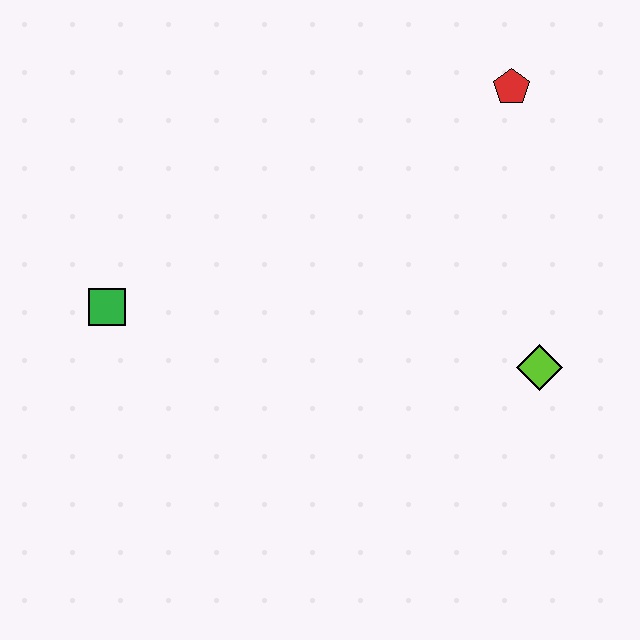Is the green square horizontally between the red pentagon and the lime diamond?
No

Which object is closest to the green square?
The lime diamond is closest to the green square.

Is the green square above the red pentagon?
No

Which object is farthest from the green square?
The red pentagon is farthest from the green square.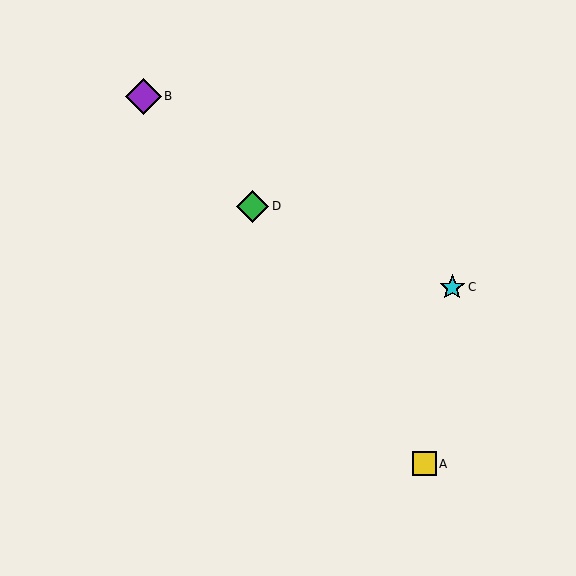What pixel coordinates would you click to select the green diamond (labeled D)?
Click at (253, 206) to select the green diamond D.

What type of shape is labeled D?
Shape D is a green diamond.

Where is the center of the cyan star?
The center of the cyan star is at (452, 287).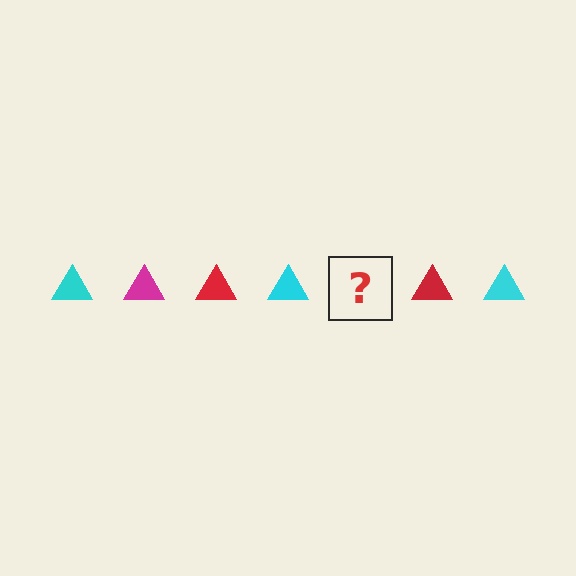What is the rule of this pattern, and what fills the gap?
The rule is that the pattern cycles through cyan, magenta, red triangles. The gap should be filled with a magenta triangle.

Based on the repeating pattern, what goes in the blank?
The blank should be a magenta triangle.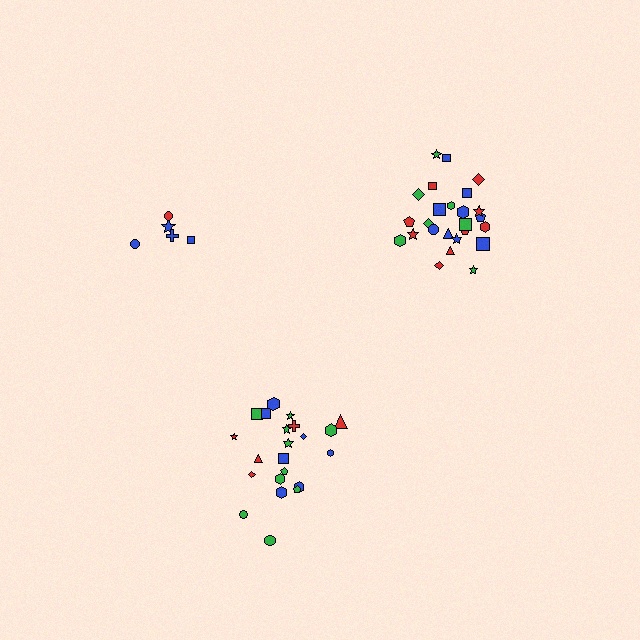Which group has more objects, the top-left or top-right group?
The top-right group.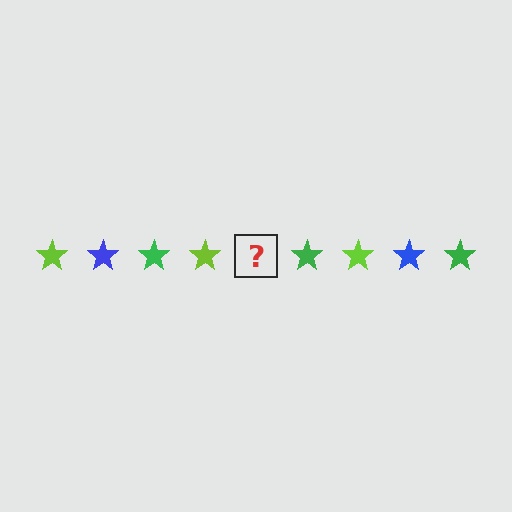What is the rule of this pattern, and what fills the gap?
The rule is that the pattern cycles through lime, blue, green stars. The gap should be filled with a blue star.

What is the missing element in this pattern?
The missing element is a blue star.